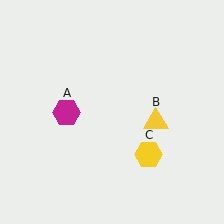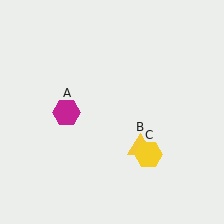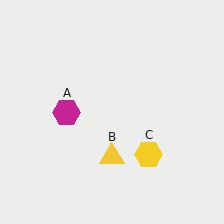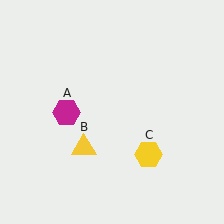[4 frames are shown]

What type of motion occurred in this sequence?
The yellow triangle (object B) rotated clockwise around the center of the scene.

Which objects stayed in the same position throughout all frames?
Magenta hexagon (object A) and yellow hexagon (object C) remained stationary.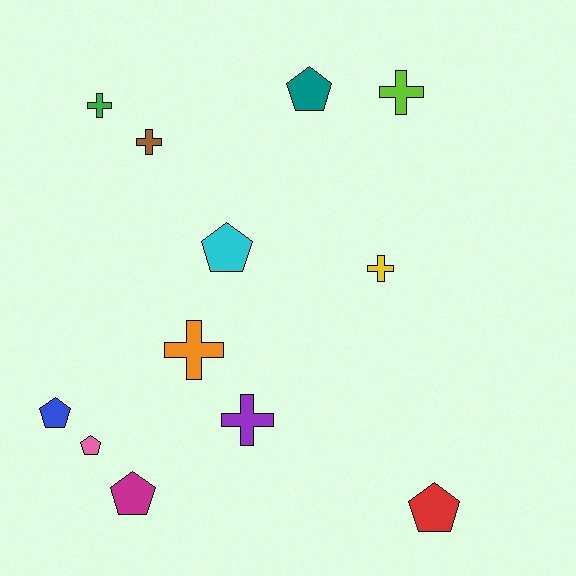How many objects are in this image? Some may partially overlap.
There are 12 objects.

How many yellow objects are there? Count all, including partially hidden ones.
There is 1 yellow object.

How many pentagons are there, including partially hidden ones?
There are 6 pentagons.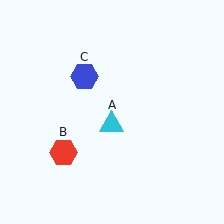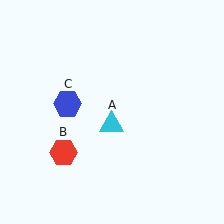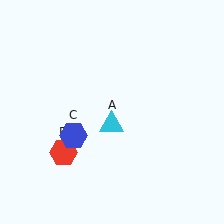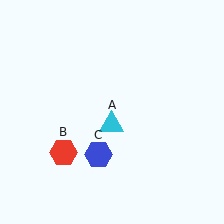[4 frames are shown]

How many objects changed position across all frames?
1 object changed position: blue hexagon (object C).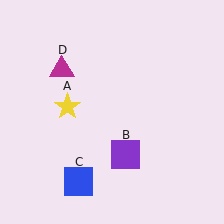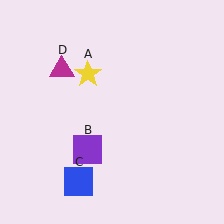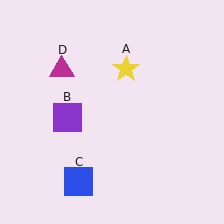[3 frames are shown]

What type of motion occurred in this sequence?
The yellow star (object A), purple square (object B) rotated clockwise around the center of the scene.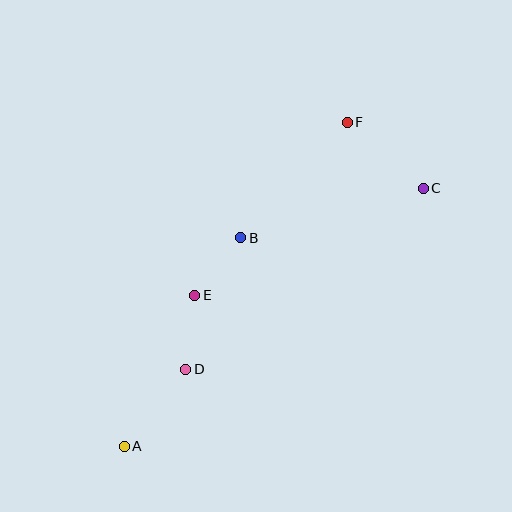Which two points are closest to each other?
Points B and E are closest to each other.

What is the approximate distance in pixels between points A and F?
The distance between A and F is approximately 394 pixels.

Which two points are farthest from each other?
Points A and C are farthest from each other.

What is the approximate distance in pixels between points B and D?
The distance between B and D is approximately 142 pixels.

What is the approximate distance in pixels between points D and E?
The distance between D and E is approximately 75 pixels.